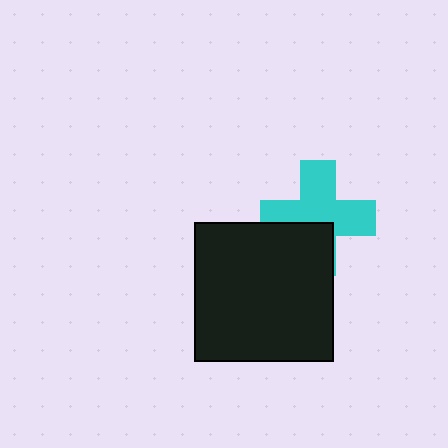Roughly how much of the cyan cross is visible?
Most of it is visible (roughly 66%).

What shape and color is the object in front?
The object in front is a black square.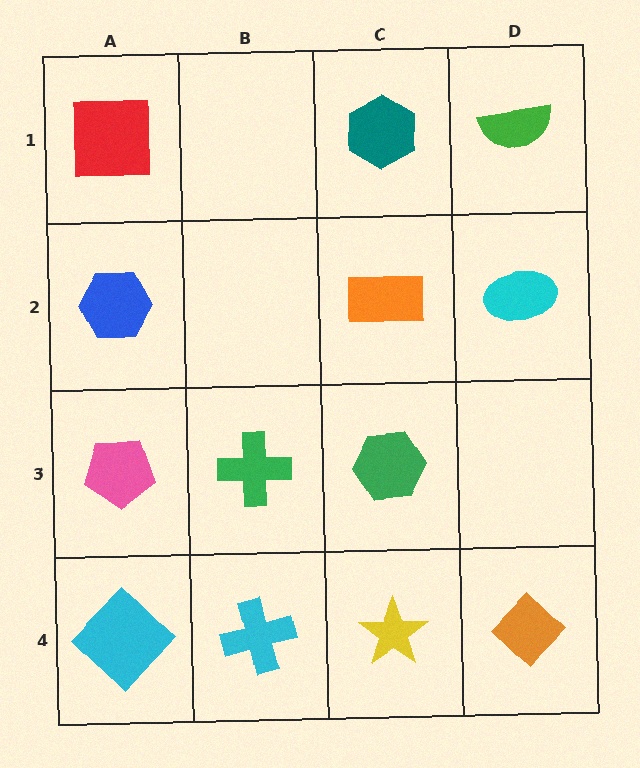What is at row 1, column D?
A green semicircle.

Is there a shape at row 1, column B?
No, that cell is empty.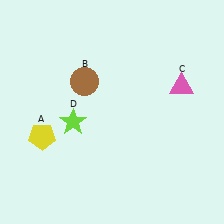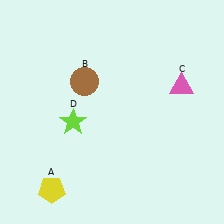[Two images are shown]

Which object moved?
The yellow pentagon (A) moved down.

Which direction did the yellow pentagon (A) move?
The yellow pentagon (A) moved down.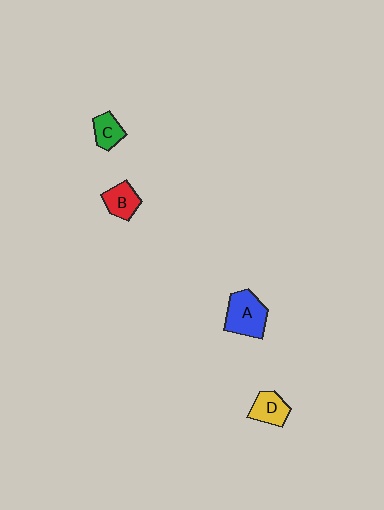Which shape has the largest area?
Shape A (blue).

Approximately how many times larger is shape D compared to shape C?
Approximately 1.2 times.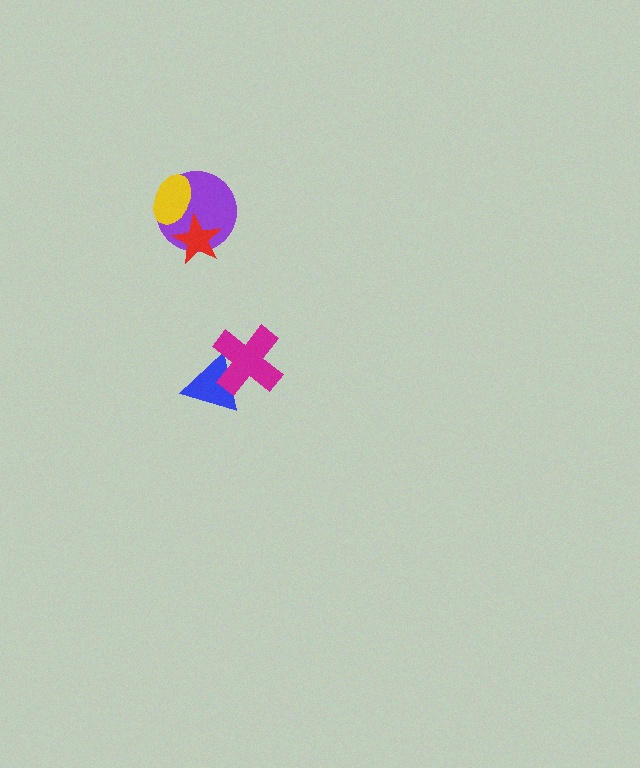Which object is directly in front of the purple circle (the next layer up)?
The yellow ellipse is directly in front of the purple circle.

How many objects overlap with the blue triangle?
1 object overlaps with the blue triangle.